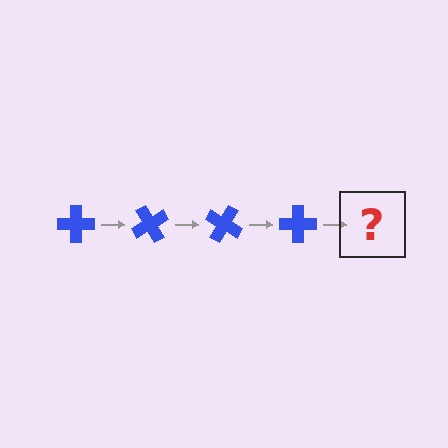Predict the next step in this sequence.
The next step is a blue cross rotated 240 degrees.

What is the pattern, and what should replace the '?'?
The pattern is that the cross rotates 60 degrees each step. The '?' should be a blue cross rotated 240 degrees.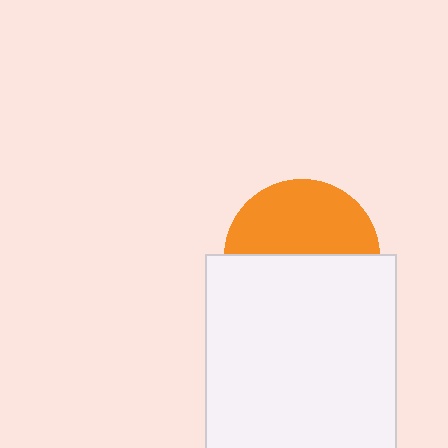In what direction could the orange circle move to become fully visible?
The orange circle could move up. That would shift it out from behind the white rectangle entirely.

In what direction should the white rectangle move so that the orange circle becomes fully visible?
The white rectangle should move down. That is the shortest direction to clear the overlap and leave the orange circle fully visible.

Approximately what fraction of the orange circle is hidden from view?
Roughly 53% of the orange circle is hidden behind the white rectangle.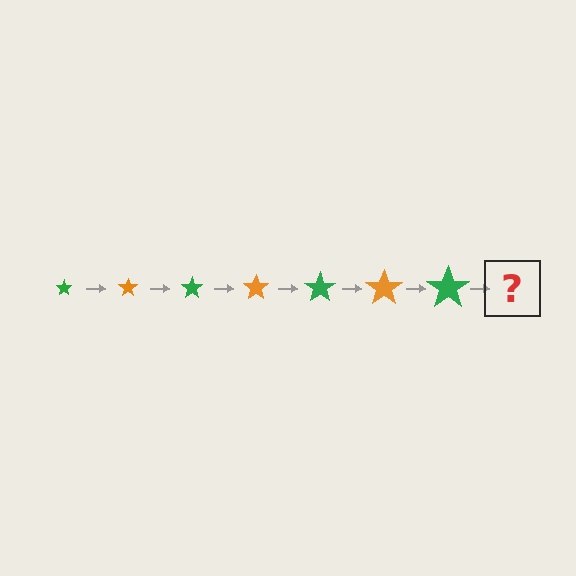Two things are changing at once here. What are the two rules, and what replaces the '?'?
The two rules are that the star grows larger each step and the color cycles through green and orange. The '?' should be an orange star, larger than the previous one.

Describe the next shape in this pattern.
It should be an orange star, larger than the previous one.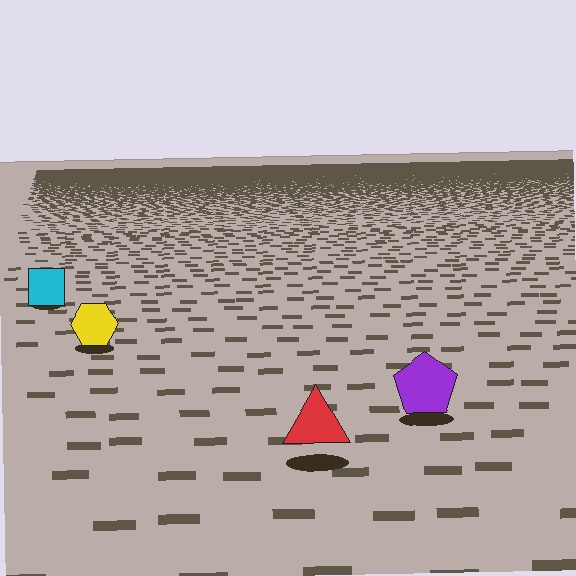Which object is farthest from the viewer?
The cyan square is farthest from the viewer. It appears smaller and the ground texture around it is denser.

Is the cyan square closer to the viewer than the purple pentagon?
No. The purple pentagon is closer — you can tell from the texture gradient: the ground texture is coarser near it.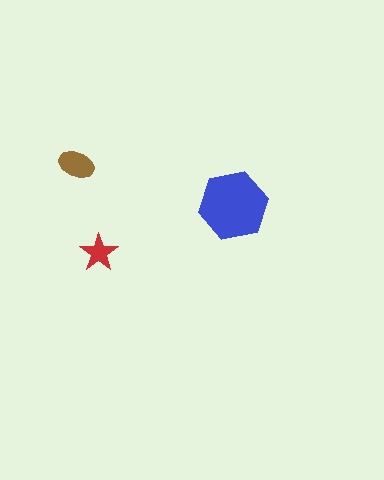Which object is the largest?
The blue hexagon.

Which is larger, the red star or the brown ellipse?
The brown ellipse.